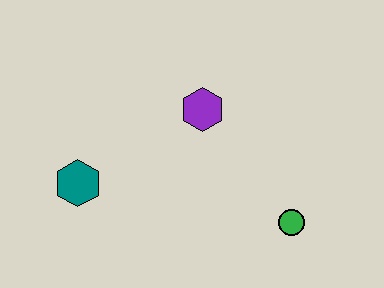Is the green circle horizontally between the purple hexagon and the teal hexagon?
No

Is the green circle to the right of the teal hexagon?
Yes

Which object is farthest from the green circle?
The teal hexagon is farthest from the green circle.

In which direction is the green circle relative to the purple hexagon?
The green circle is below the purple hexagon.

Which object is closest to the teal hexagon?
The purple hexagon is closest to the teal hexagon.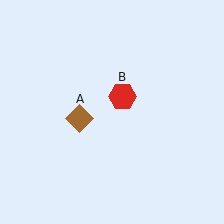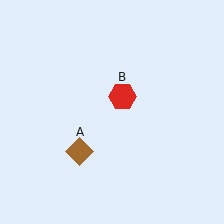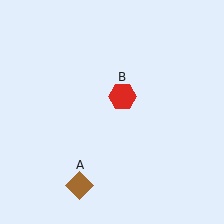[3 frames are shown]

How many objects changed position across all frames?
1 object changed position: brown diamond (object A).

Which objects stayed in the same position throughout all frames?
Red hexagon (object B) remained stationary.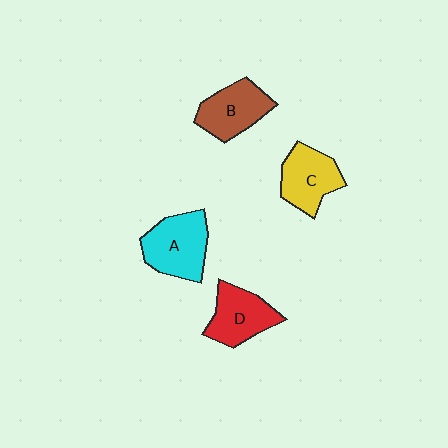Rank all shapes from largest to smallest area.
From largest to smallest: A (cyan), C (yellow), B (brown), D (red).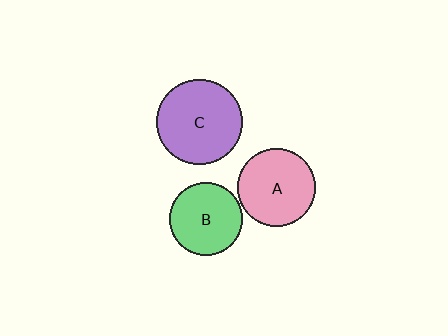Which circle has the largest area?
Circle C (purple).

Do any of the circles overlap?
No, none of the circles overlap.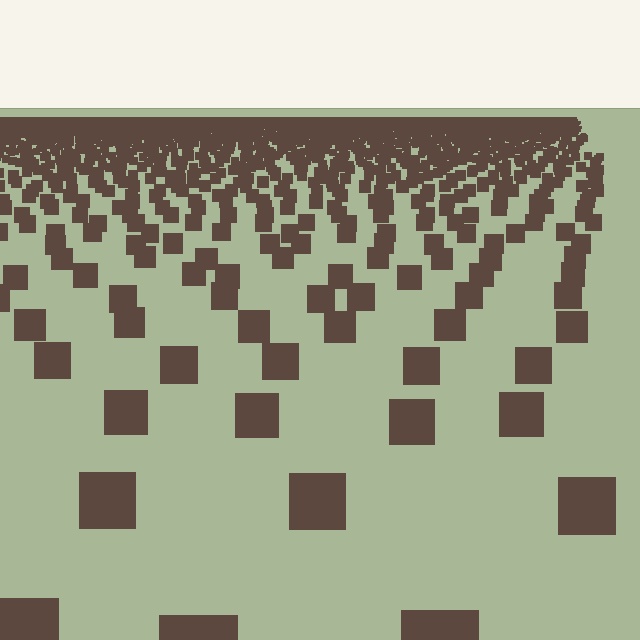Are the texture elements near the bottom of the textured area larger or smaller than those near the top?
Larger. Near the bottom, elements are closer to the viewer and appear at a bigger on-screen size.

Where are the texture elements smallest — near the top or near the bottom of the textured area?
Near the top.